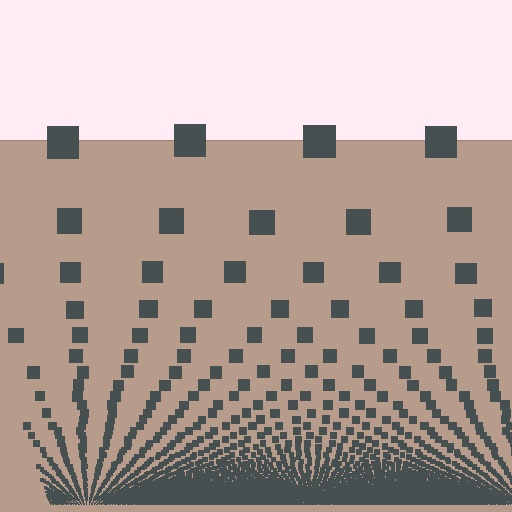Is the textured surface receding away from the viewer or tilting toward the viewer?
The surface appears to tilt toward the viewer. Texture elements get larger and sparser toward the top.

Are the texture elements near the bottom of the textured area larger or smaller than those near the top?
Smaller. The gradient is inverted — elements near the bottom are smaller and denser.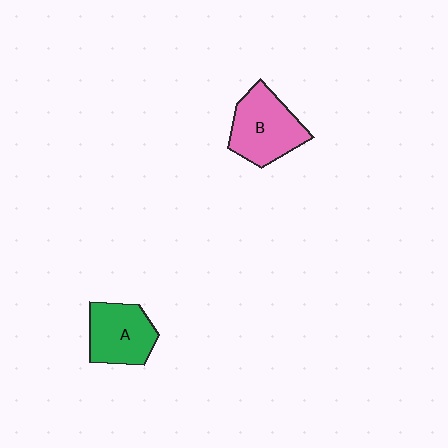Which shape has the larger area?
Shape B (pink).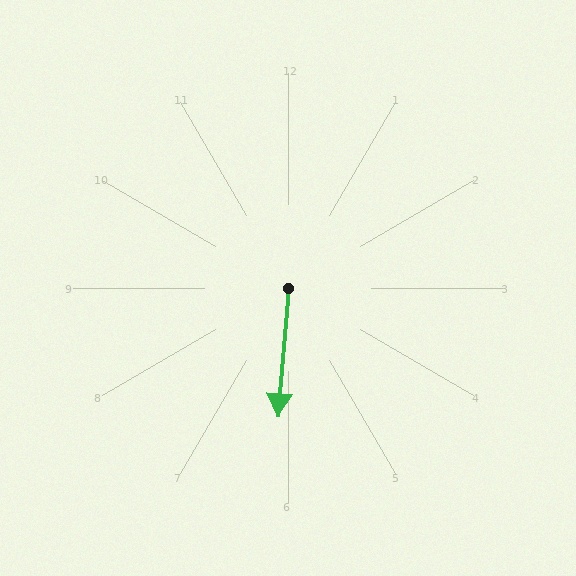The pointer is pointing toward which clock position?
Roughly 6 o'clock.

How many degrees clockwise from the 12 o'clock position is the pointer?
Approximately 185 degrees.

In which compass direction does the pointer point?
South.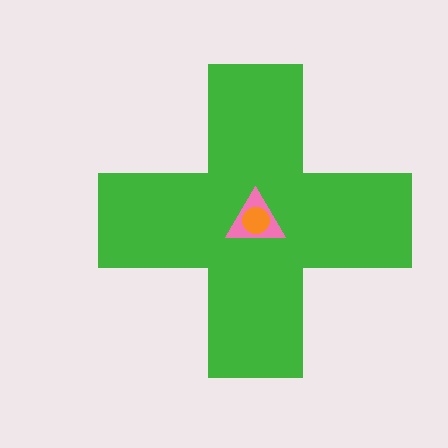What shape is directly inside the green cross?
The pink triangle.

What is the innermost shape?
The orange circle.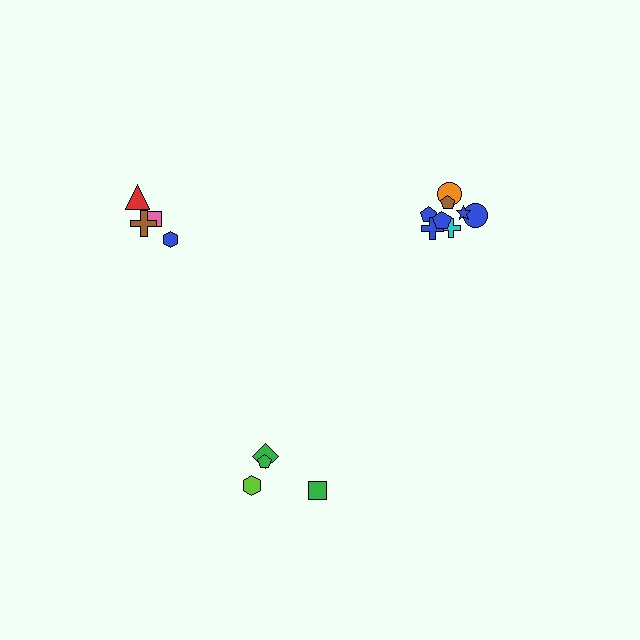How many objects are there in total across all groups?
There are 16 objects.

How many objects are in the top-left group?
There are 4 objects.